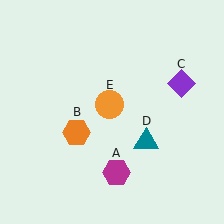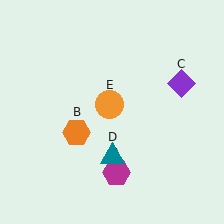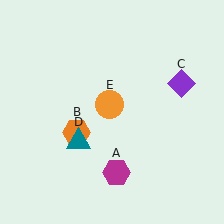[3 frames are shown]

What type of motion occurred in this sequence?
The teal triangle (object D) rotated clockwise around the center of the scene.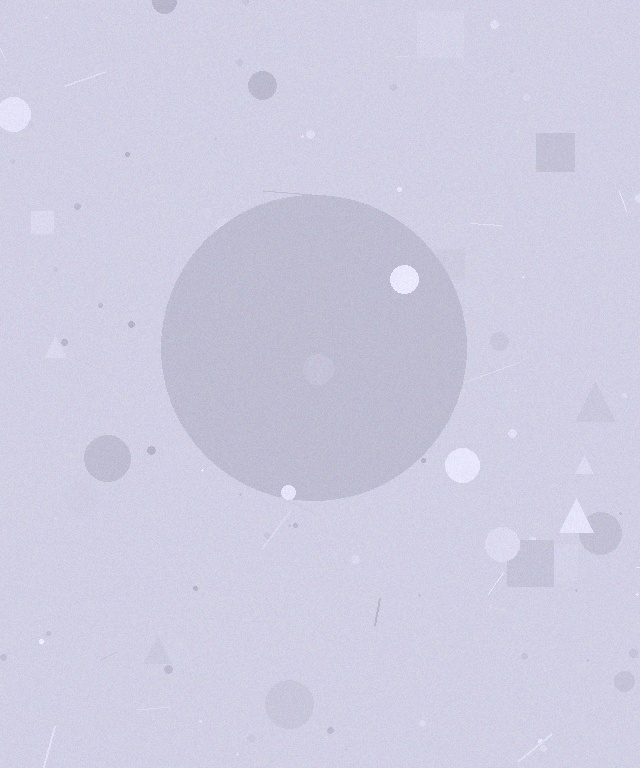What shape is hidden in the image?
A circle is hidden in the image.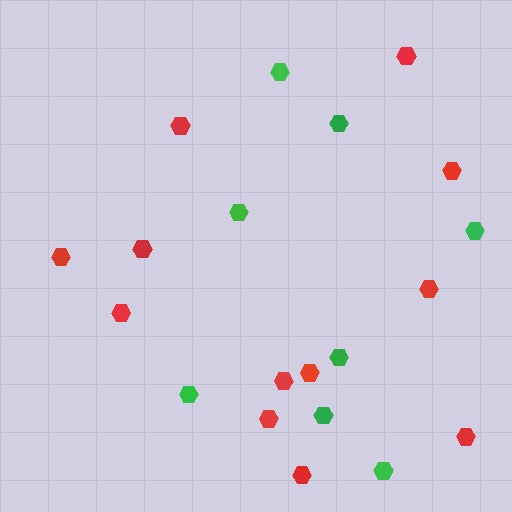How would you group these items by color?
There are 2 groups: one group of green hexagons (8) and one group of red hexagons (12).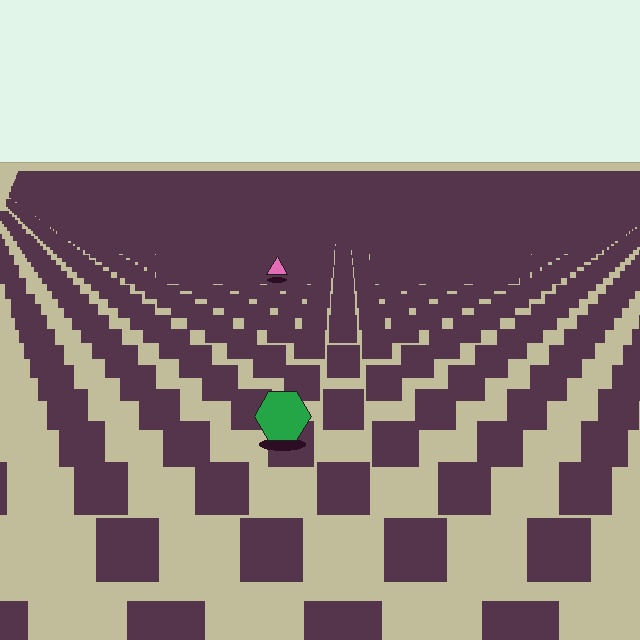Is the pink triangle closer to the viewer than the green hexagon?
No. The green hexagon is closer — you can tell from the texture gradient: the ground texture is coarser near it.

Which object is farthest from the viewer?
The pink triangle is farthest from the viewer. It appears smaller and the ground texture around it is denser.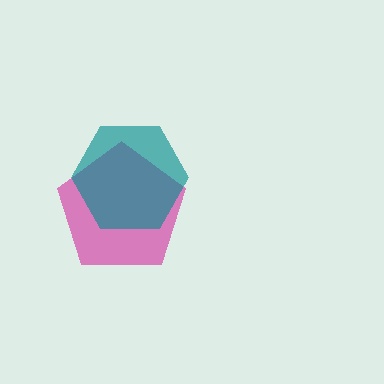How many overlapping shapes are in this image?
There are 2 overlapping shapes in the image.